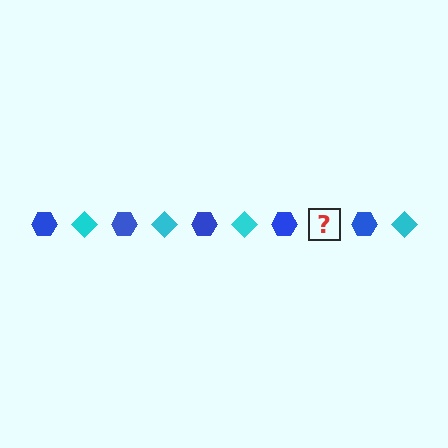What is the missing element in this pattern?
The missing element is a cyan diamond.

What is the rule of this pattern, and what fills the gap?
The rule is that the pattern alternates between blue hexagon and cyan diamond. The gap should be filled with a cyan diamond.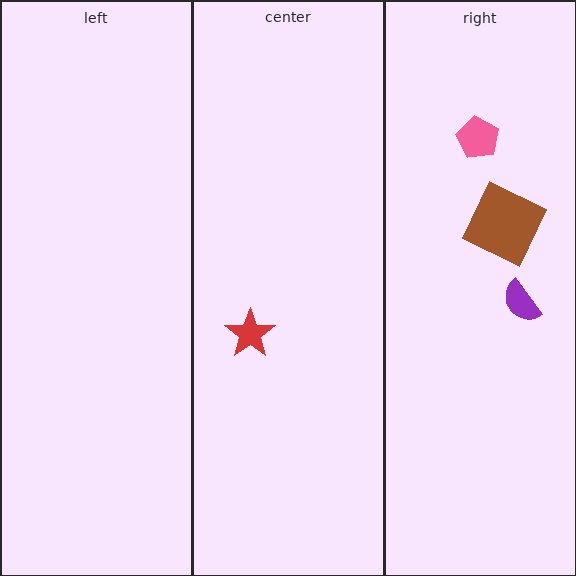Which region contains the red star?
The center region.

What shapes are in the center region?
The red star.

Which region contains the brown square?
The right region.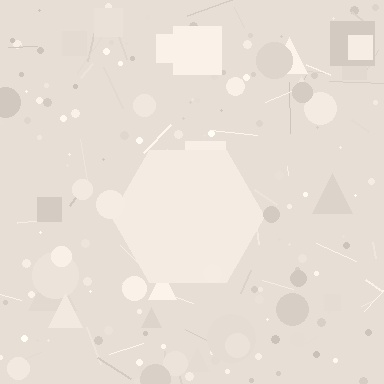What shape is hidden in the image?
A hexagon is hidden in the image.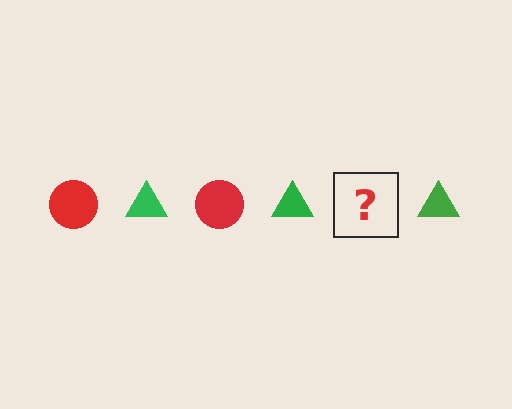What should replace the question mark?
The question mark should be replaced with a red circle.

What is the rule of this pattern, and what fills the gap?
The rule is that the pattern alternates between red circle and green triangle. The gap should be filled with a red circle.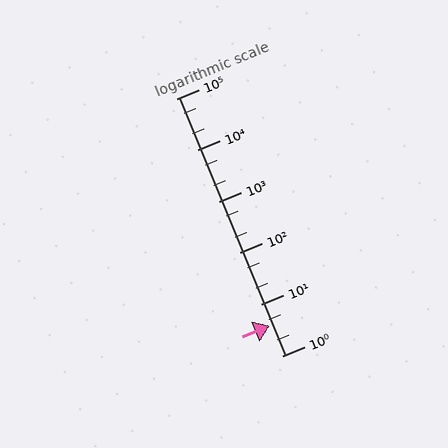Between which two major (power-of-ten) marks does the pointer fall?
The pointer is between 1 and 10.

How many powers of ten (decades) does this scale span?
The scale spans 5 decades, from 1 to 100000.